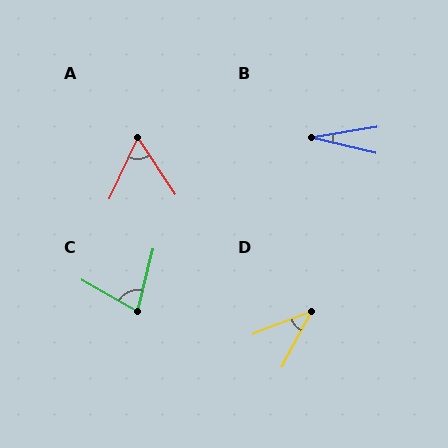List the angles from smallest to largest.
B (22°), D (40°), A (59°), C (74°).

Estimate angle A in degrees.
Approximately 59 degrees.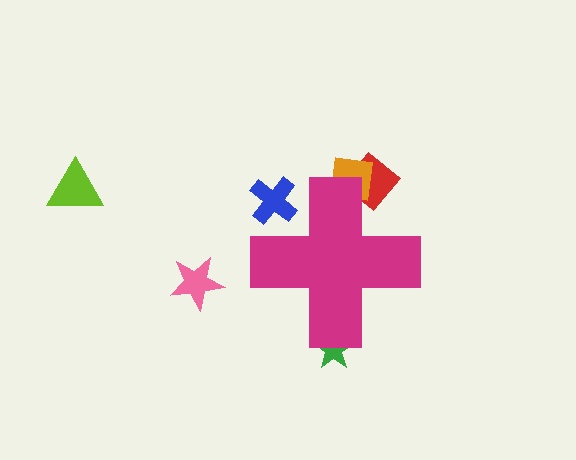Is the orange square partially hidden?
Yes, the orange square is partially hidden behind the magenta cross.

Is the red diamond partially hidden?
Yes, the red diamond is partially hidden behind the magenta cross.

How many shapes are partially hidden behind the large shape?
4 shapes are partially hidden.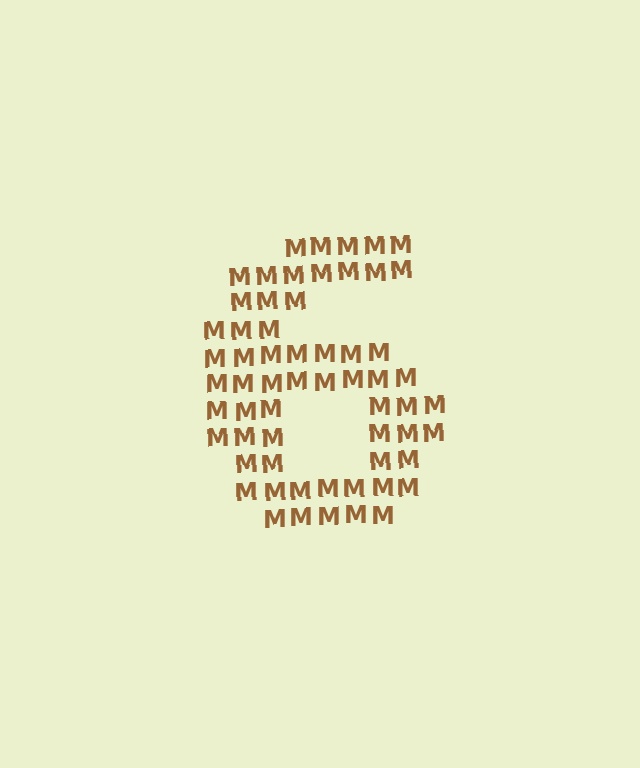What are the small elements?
The small elements are letter M's.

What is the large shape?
The large shape is the digit 6.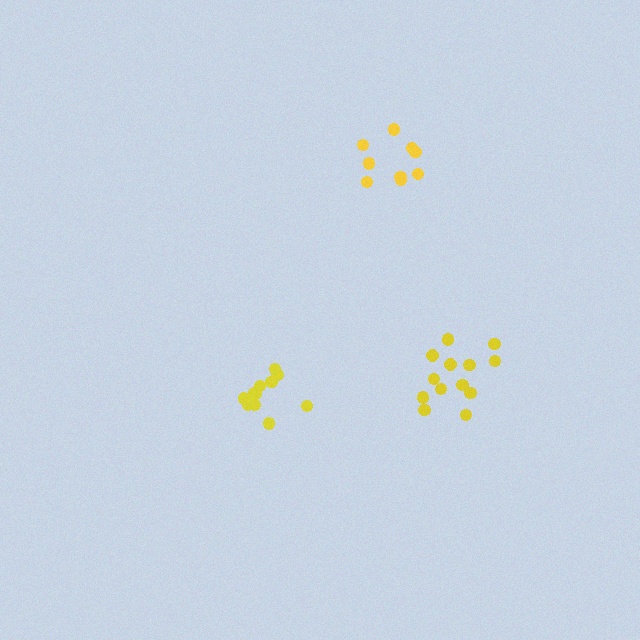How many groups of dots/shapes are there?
There are 3 groups.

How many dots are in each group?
Group 1: 9 dots, Group 2: 13 dots, Group 3: 13 dots (35 total).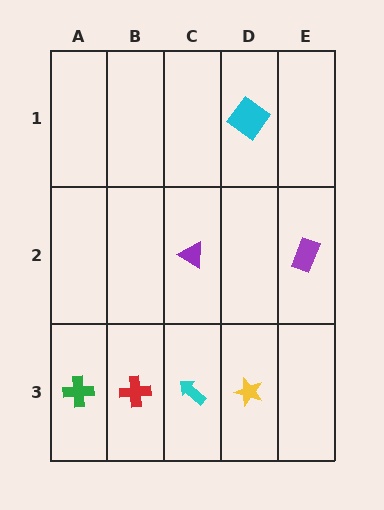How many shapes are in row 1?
1 shape.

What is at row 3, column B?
A red cross.